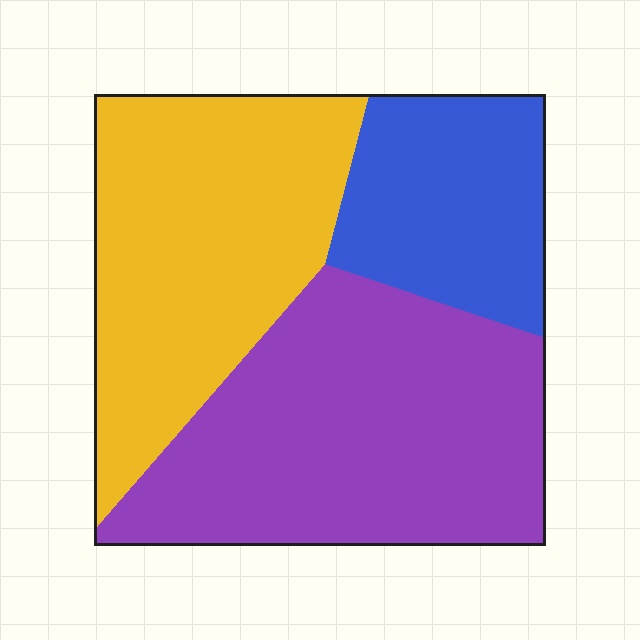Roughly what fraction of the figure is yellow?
Yellow covers around 35% of the figure.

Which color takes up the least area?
Blue, at roughly 20%.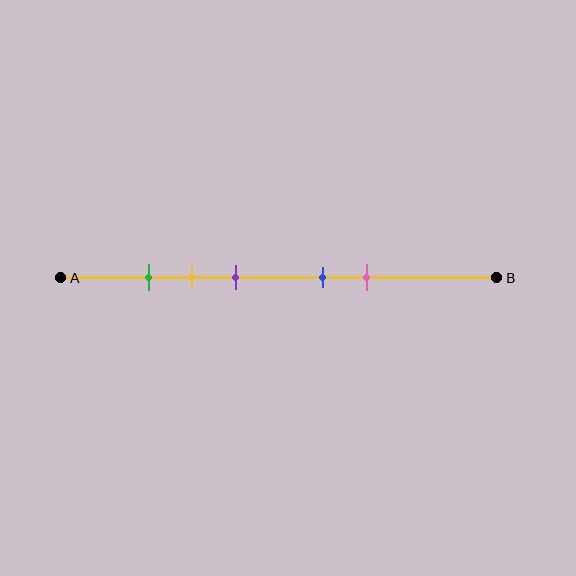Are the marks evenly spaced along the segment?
No, the marks are not evenly spaced.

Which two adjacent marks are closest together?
The green and yellow marks are the closest adjacent pair.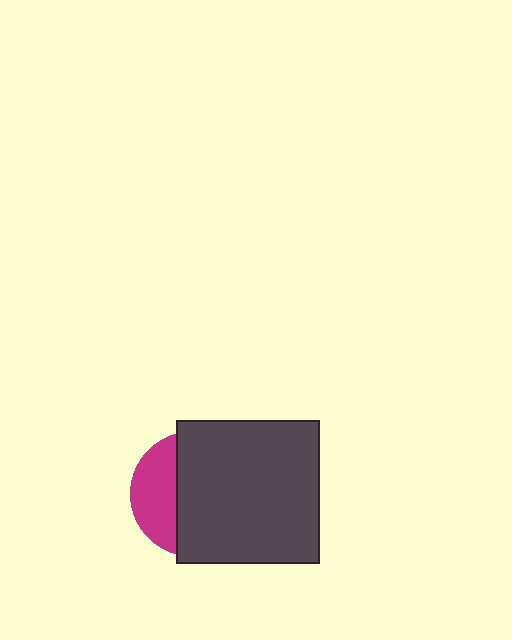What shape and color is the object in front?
The object in front is a dark gray square.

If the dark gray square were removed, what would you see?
You would see the complete magenta circle.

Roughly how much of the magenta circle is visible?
A small part of it is visible (roughly 32%).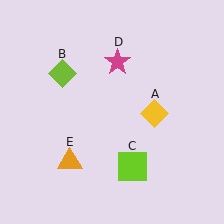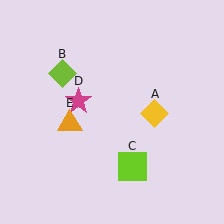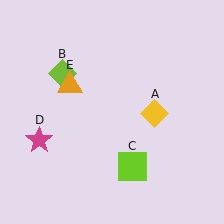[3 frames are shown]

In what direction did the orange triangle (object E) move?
The orange triangle (object E) moved up.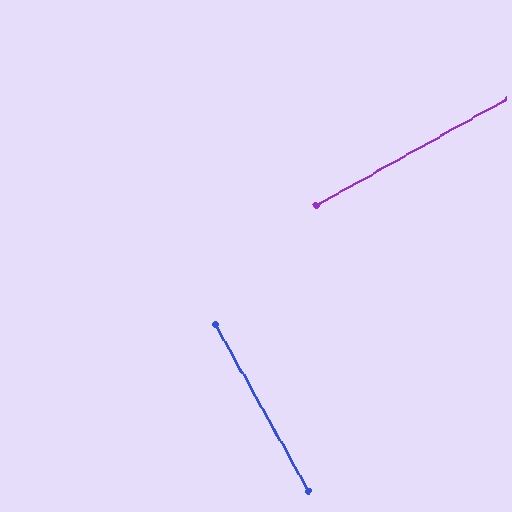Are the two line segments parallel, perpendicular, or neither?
Perpendicular — they meet at approximately 90°.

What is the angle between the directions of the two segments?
Approximately 90 degrees.